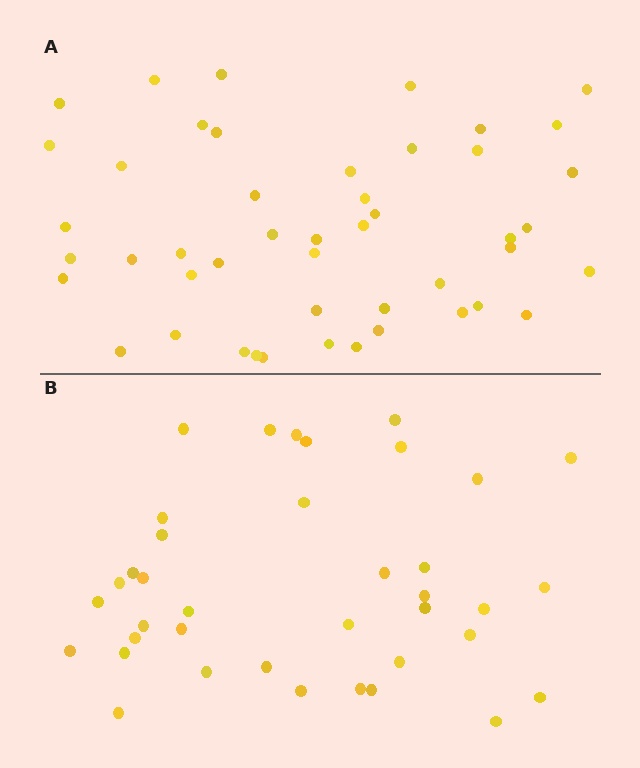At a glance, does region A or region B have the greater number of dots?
Region A (the top region) has more dots.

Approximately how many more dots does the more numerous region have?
Region A has roughly 8 or so more dots than region B.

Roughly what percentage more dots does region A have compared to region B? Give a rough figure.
About 25% more.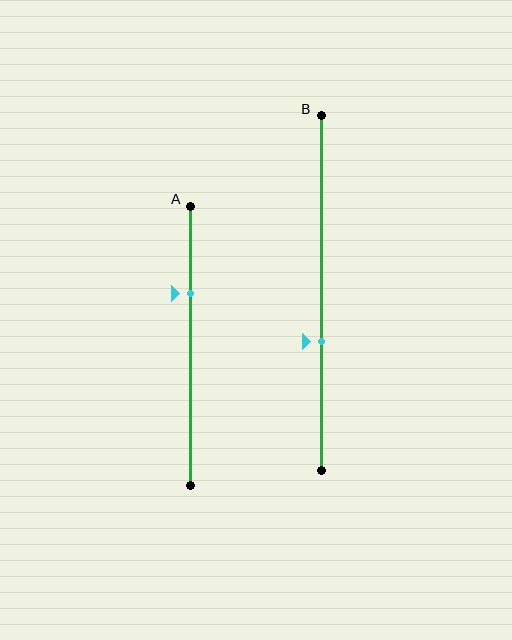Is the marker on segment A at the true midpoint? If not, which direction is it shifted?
No, the marker on segment A is shifted upward by about 19% of the segment length.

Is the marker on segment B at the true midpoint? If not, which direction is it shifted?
No, the marker on segment B is shifted downward by about 14% of the segment length.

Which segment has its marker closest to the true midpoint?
Segment B has its marker closest to the true midpoint.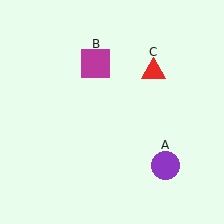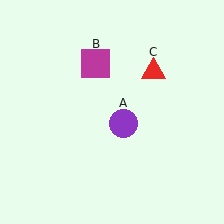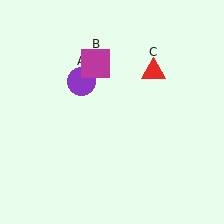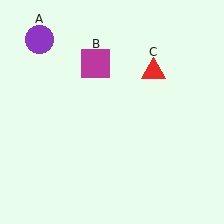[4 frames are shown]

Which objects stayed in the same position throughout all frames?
Magenta square (object B) and red triangle (object C) remained stationary.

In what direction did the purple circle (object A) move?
The purple circle (object A) moved up and to the left.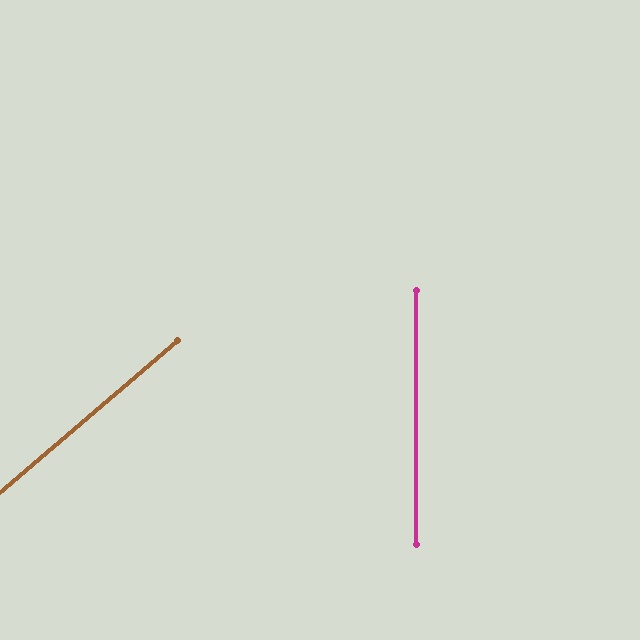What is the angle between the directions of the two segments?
Approximately 50 degrees.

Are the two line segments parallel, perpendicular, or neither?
Neither parallel nor perpendicular — they differ by about 50°.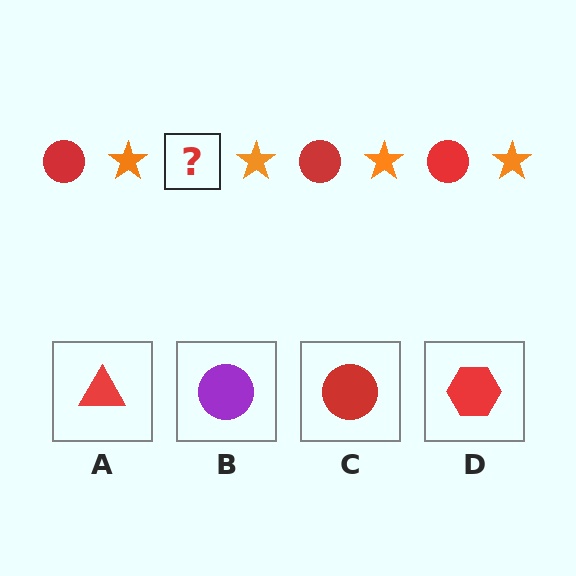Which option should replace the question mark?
Option C.